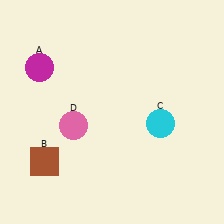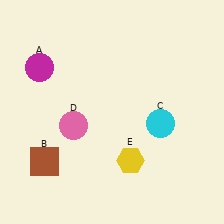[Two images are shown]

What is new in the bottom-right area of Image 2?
A yellow hexagon (E) was added in the bottom-right area of Image 2.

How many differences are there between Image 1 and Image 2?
There is 1 difference between the two images.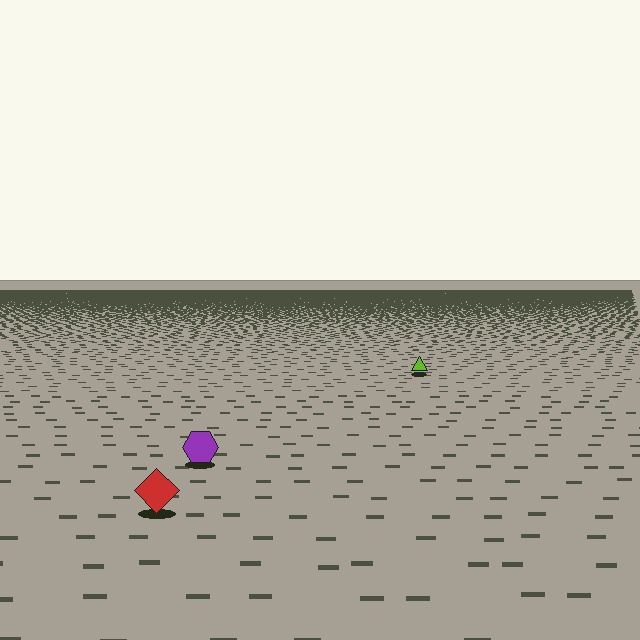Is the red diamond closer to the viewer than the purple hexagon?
Yes. The red diamond is closer — you can tell from the texture gradient: the ground texture is coarser near it.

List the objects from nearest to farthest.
From nearest to farthest: the red diamond, the purple hexagon, the lime triangle.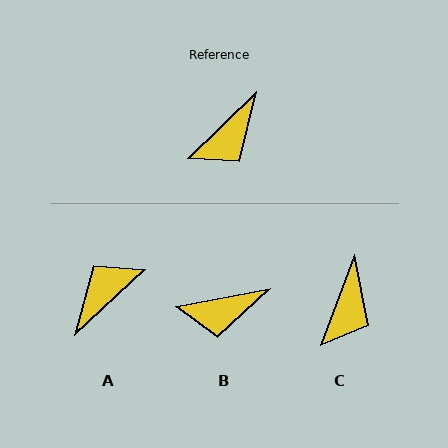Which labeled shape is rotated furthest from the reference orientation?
A, about 179 degrees away.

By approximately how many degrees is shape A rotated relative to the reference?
Approximately 179 degrees counter-clockwise.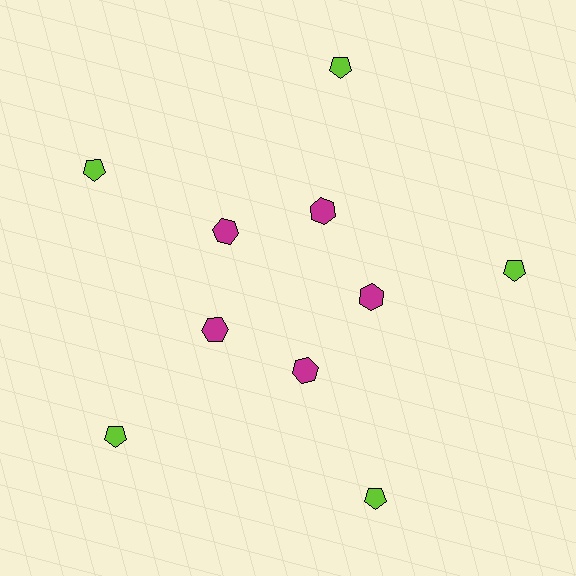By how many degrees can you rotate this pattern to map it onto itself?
The pattern maps onto itself every 72 degrees of rotation.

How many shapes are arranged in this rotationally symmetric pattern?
There are 10 shapes, arranged in 5 groups of 2.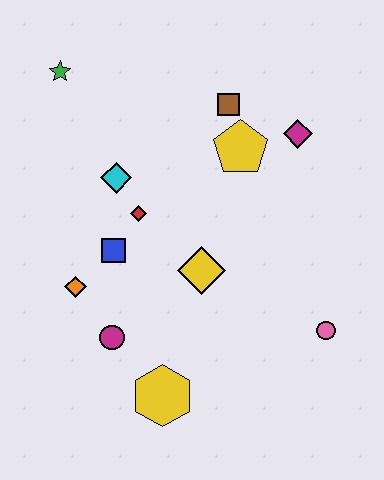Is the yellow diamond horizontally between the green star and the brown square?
Yes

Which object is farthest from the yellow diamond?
The green star is farthest from the yellow diamond.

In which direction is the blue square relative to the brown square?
The blue square is below the brown square.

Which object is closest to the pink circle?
The yellow diamond is closest to the pink circle.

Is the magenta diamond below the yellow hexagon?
No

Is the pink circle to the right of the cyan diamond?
Yes